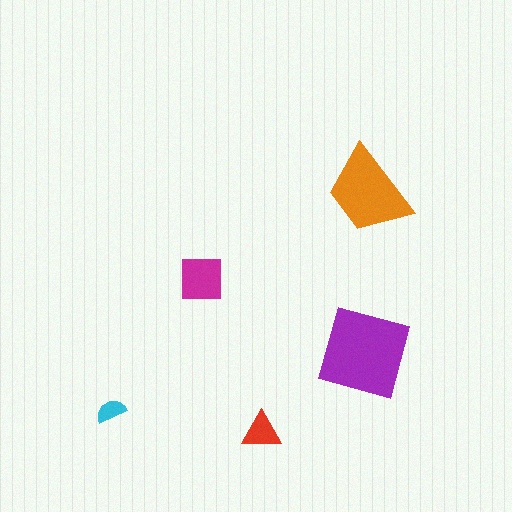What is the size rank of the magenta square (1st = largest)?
3rd.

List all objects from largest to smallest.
The purple diamond, the orange trapezoid, the magenta square, the red triangle, the cyan semicircle.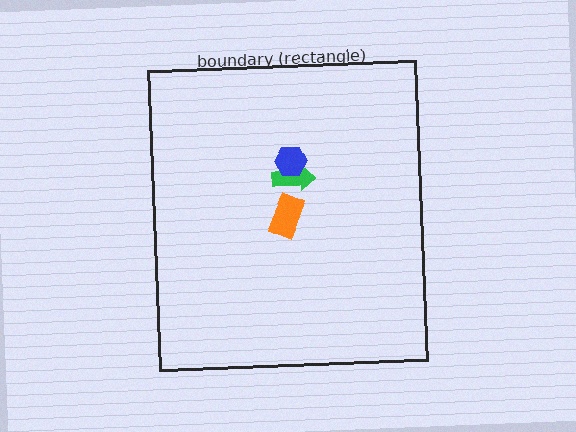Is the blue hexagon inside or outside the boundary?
Inside.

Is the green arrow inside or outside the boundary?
Inside.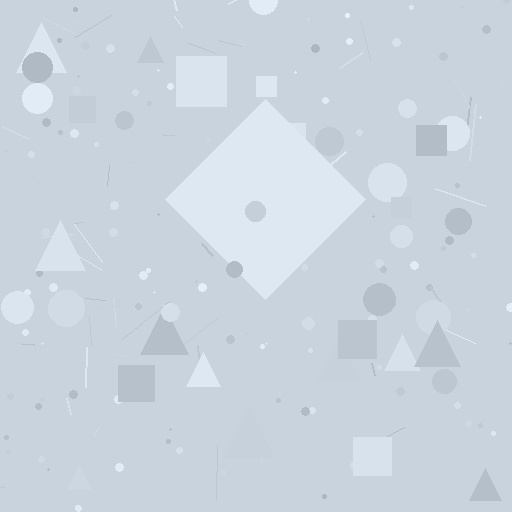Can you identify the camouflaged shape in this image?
The camouflaged shape is a diamond.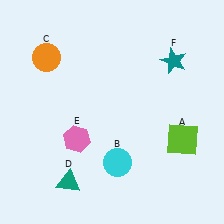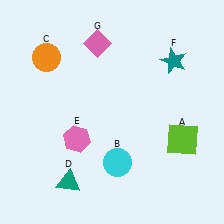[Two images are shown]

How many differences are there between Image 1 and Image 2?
There is 1 difference between the two images.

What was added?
A pink diamond (G) was added in Image 2.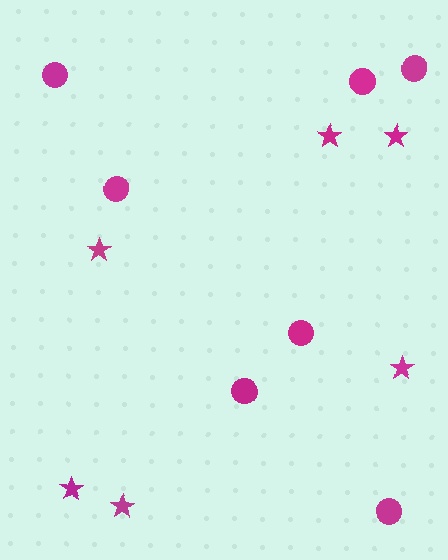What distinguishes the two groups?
There are 2 groups: one group of stars (6) and one group of circles (7).